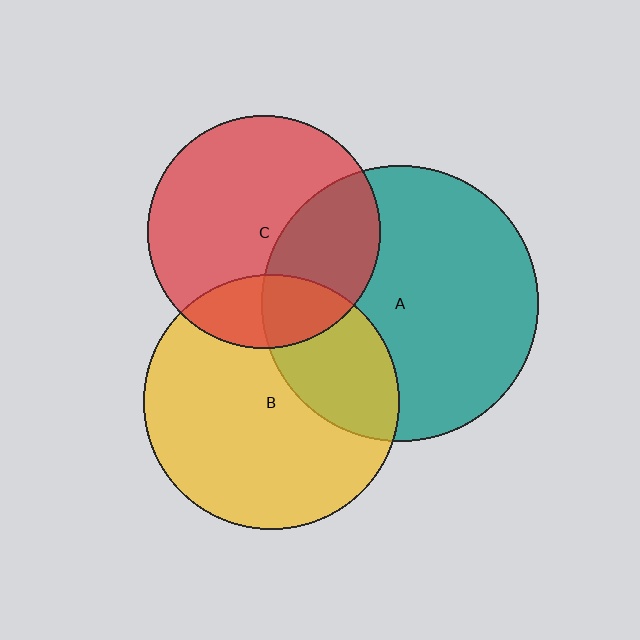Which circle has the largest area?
Circle A (teal).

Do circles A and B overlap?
Yes.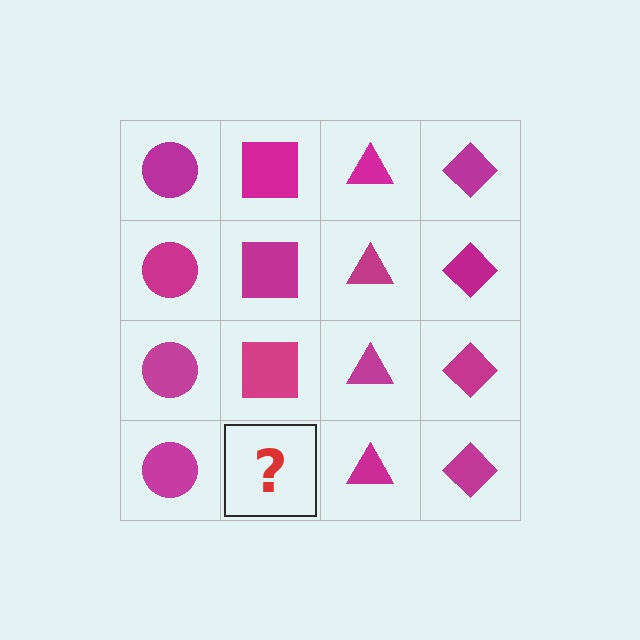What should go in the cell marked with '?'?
The missing cell should contain a magenta square.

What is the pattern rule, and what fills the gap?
The rule is that each column has a consistent shape. The gap should be filled with a magenta square.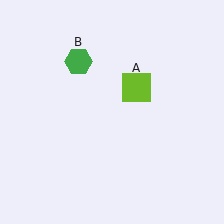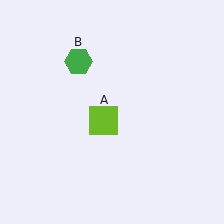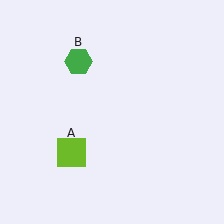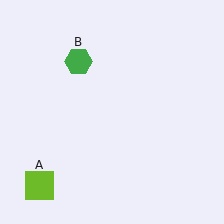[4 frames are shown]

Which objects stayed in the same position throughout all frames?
Green hexagon (object B) remained stationary.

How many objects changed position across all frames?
1 object changed position: lime square (object A).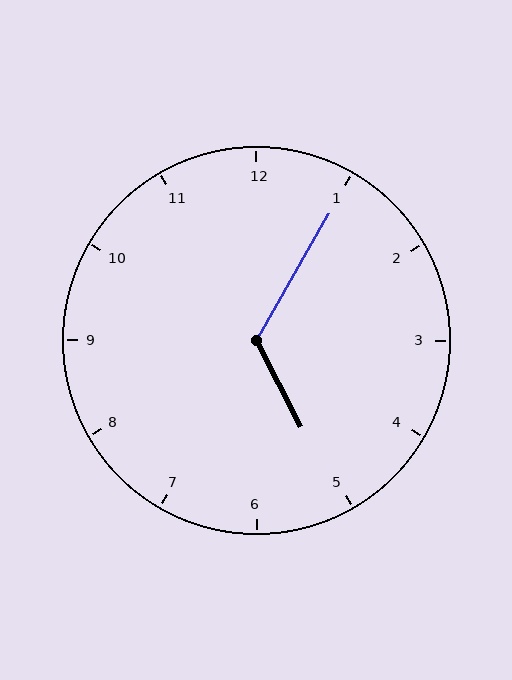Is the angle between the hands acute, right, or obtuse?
It is obtuse.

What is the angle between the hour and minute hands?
Approximately 122 degrees.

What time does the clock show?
5:05.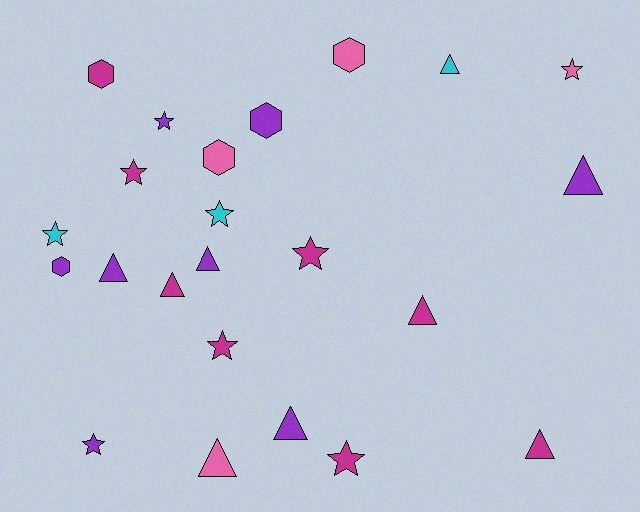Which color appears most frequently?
Purple, with 8 objects.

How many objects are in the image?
There are 23 objects.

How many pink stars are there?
There is 1 pink star.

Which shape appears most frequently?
Star, with 9 objects.